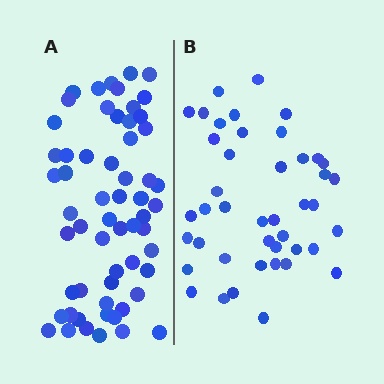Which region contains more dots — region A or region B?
Region A (the left region) has more dots.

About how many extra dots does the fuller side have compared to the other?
Region A has approximately 15 more dots than region B.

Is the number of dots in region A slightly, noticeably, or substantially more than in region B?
Region A has noticeably more, but not dramatically so. The ratio is roughly 1.4 to 1.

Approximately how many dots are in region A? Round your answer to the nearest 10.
About 60 dots. (The exact count is 59, which rounds to 60.)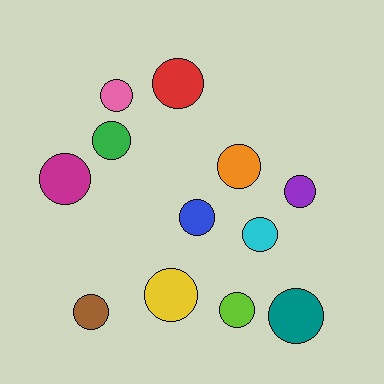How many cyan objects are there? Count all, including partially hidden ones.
There is 1 cyan object.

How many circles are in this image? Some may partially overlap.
There are 12 circles.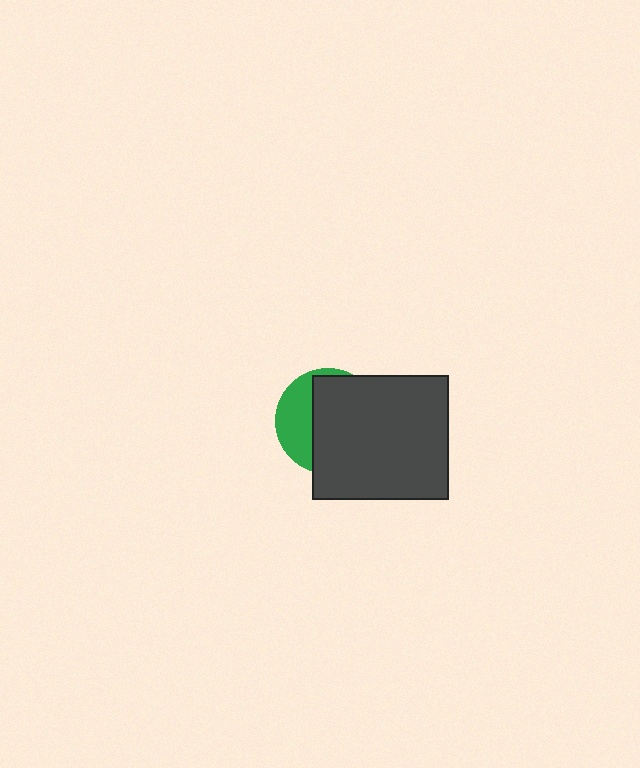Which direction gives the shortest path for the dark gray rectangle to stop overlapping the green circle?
Moving right gives the shortest separation.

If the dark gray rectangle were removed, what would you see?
You would see the complete green circle.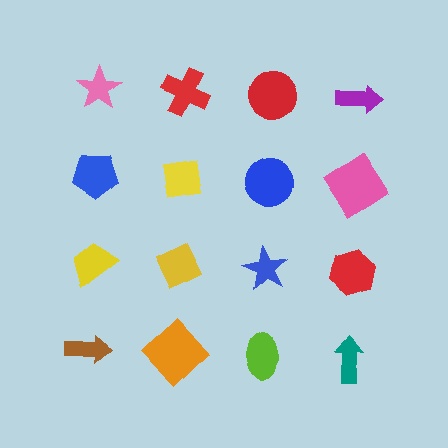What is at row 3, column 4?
A red hexagon.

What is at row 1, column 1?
A pink star.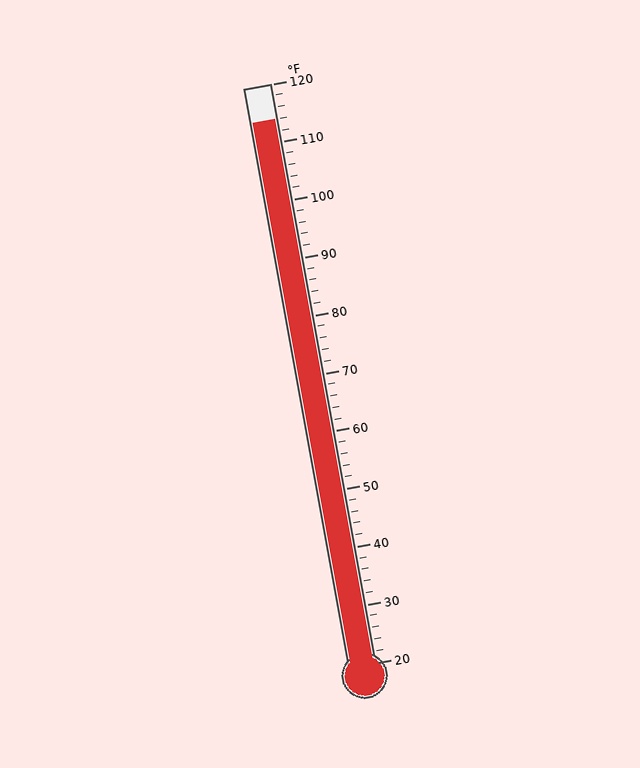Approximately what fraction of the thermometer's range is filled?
The thermometer is filled to approximately 95% of its range.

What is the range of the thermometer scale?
The thermometer scale ranges from 20°F to 120°F.